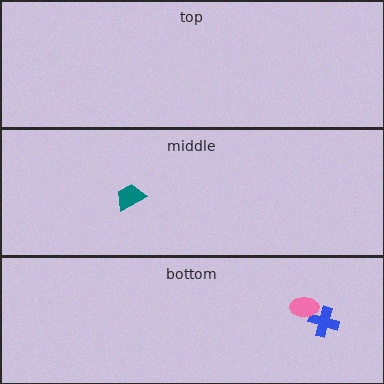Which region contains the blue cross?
The bottom region.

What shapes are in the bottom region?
The blue cross, the pink ellipse.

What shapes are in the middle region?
The teal trapezoid.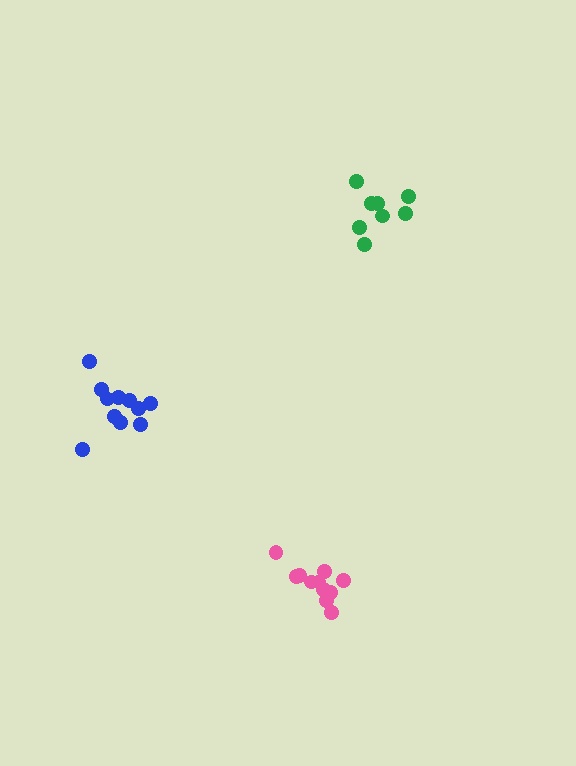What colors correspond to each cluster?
The clusters are colored: green, blue, pink.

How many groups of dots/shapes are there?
There are 3 groups.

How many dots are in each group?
Group 1: 8 dots, Group 2: 11 dots, Group 3: 11 dots (30 total).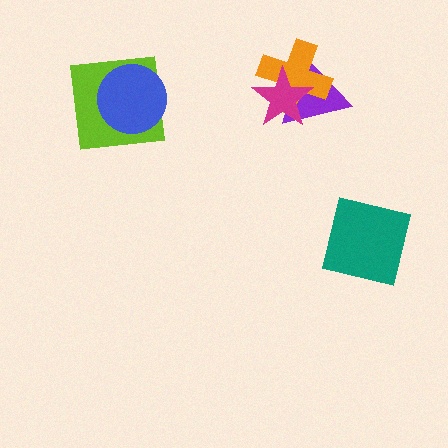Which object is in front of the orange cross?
The magenta star is in front of the orange cross.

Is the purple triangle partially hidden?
Yes, it is partially covered by another shape.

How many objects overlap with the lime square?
1 object overlaps with the lime square.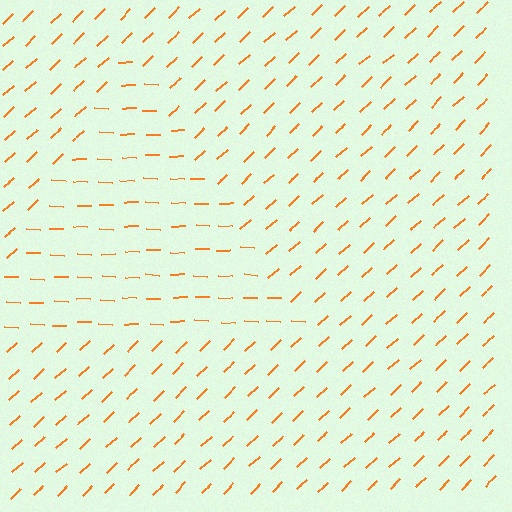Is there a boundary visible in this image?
Yes, there is a texture boundary formed by a change in line orientation.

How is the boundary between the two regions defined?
The boundary is defined purely by a change in line orientation (approximately 45 degrees difference). All lines are the same color and thickness.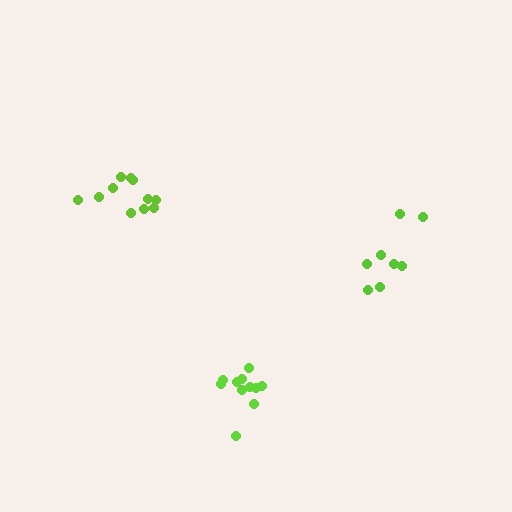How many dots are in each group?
Group 1: 11 dots, Group 2: 11 dots, Group 3: 8 dots (30 total).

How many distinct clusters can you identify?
There are 3 distinct clusters.